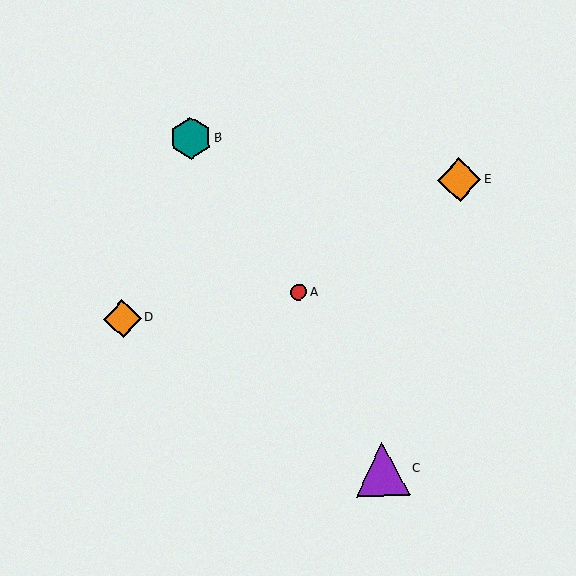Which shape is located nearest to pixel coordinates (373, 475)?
The purple triangle (labeled C) at (382, 469) is nearest to that location.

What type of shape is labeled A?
Shape A is a red circle.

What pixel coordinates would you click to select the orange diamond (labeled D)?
Click at (122, 319) to select the orange diamond D.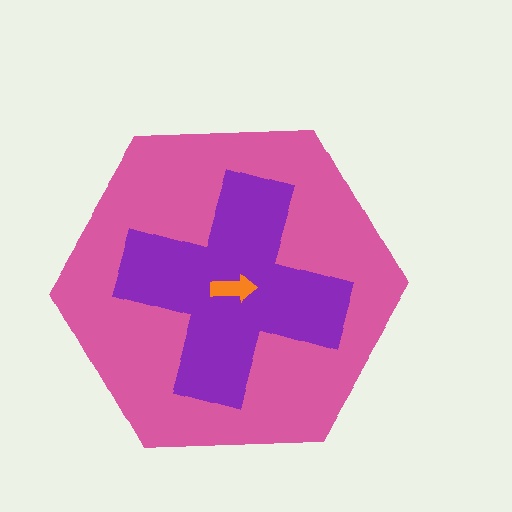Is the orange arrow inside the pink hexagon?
Yes.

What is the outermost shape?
The pink hexagon.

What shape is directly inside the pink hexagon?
The purple cross.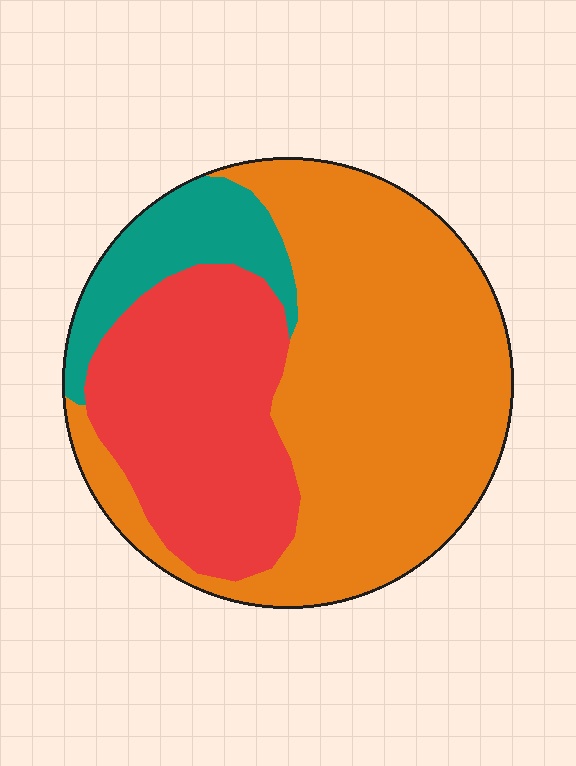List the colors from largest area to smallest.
From largest to smallest: orange, red, teal.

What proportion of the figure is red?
Red takes up between a quarter and a half of the figure.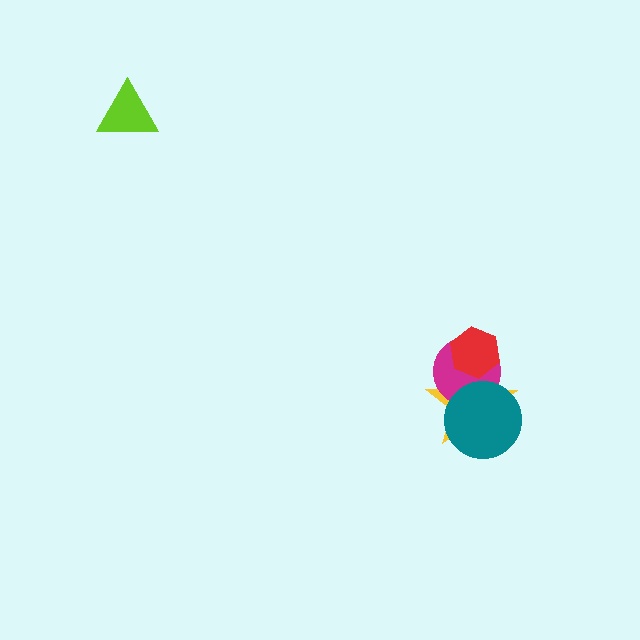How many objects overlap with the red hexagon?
2 objects overlap with the red hexagon.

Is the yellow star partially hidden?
Yes, it is partially covered by another shape.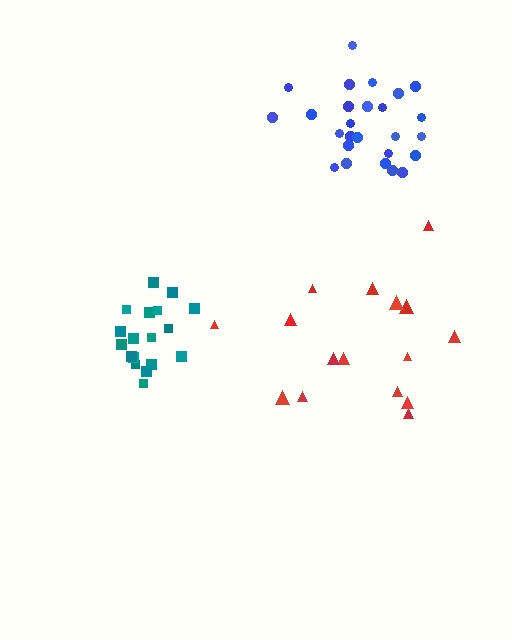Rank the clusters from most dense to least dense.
teal, blue, red.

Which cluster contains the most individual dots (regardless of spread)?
Blue (26).